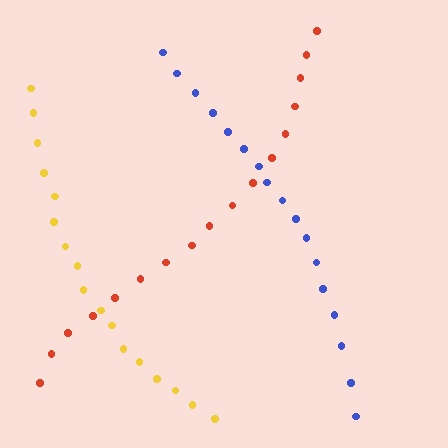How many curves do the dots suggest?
There are 3 distinct paths.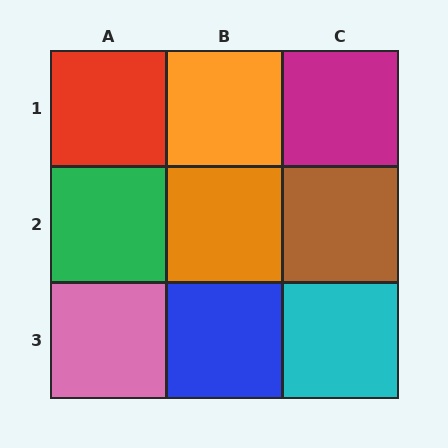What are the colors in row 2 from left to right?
Green, orange, brown.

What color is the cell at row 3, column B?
Blue.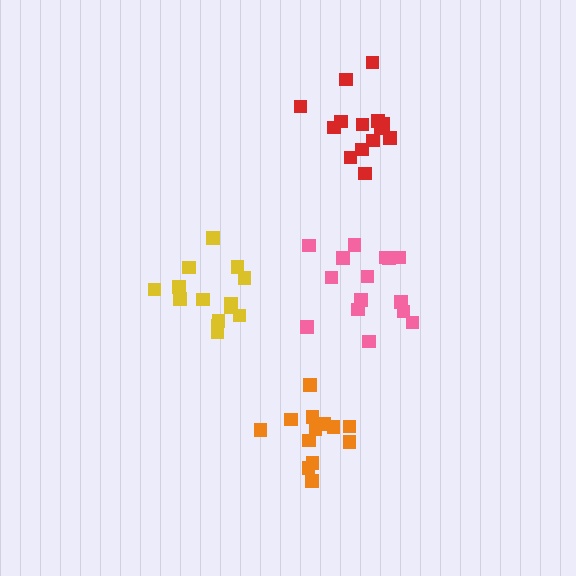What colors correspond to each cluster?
The clusters are colored: red, yellow, orange, pink.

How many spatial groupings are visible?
There are 4 spatial groupings.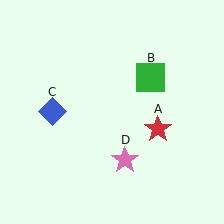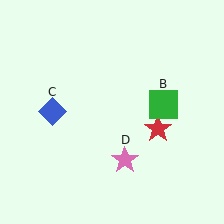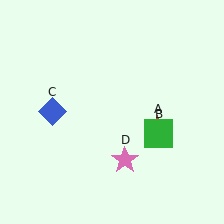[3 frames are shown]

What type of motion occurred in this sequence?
The green square (object B) rotated clockwise around the center of the scene.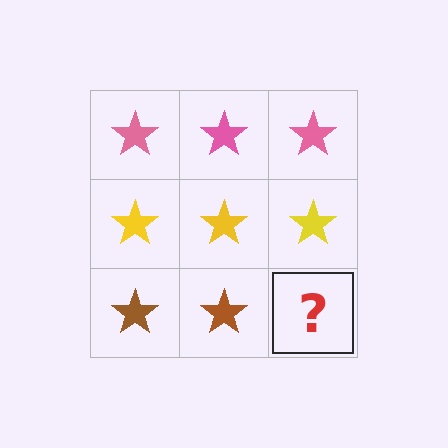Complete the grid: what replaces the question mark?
The question mark should be replaced with a brown star.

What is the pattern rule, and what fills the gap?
The rule is that each row has a consistent color. The gap should be filled with a brown star.